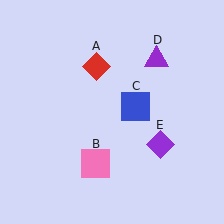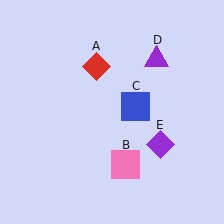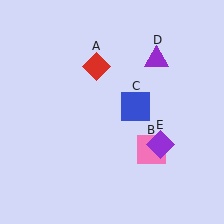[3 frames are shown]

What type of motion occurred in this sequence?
The pink square (object B) rotated counterclockwise around the center of the scene.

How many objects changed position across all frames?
1 object changed position: pink square (object B).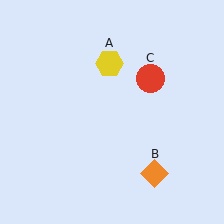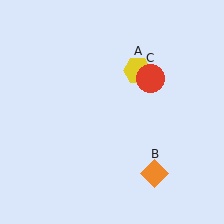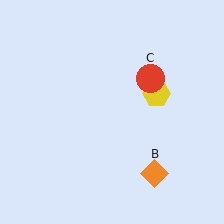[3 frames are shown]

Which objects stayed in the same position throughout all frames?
Orange diamond (object B) and red circle (object C) remained stationary.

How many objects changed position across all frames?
1 object changed position: yellow hexagon (object A).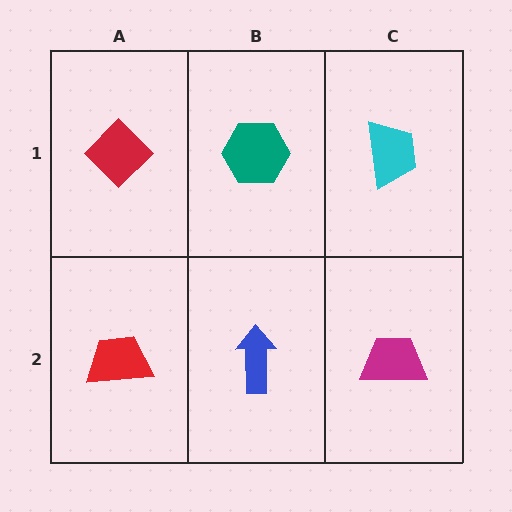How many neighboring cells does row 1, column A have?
2.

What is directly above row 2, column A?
A red diamond.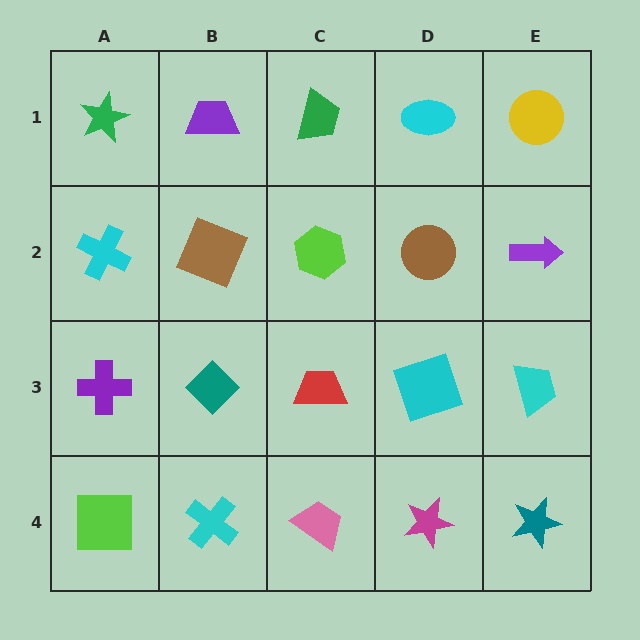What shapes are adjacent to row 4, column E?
A cyan trapezoid (row 3, column E), a magenta star (row 4, column D).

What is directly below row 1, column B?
A brown square.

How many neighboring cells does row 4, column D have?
3.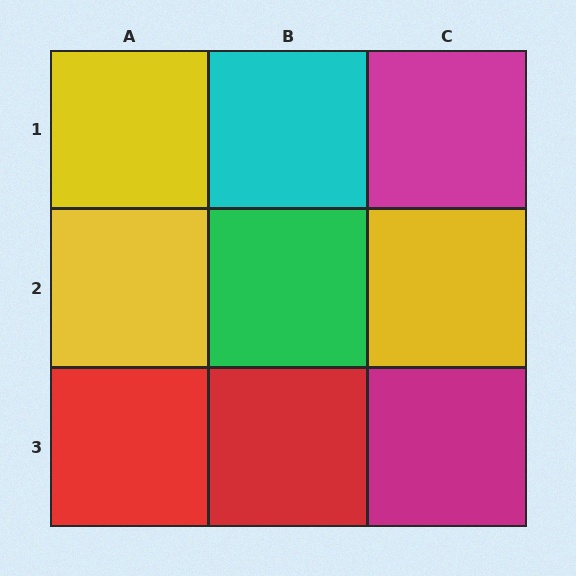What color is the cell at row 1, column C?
Magenta.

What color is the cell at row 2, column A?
Yellow.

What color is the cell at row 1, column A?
Yellow.